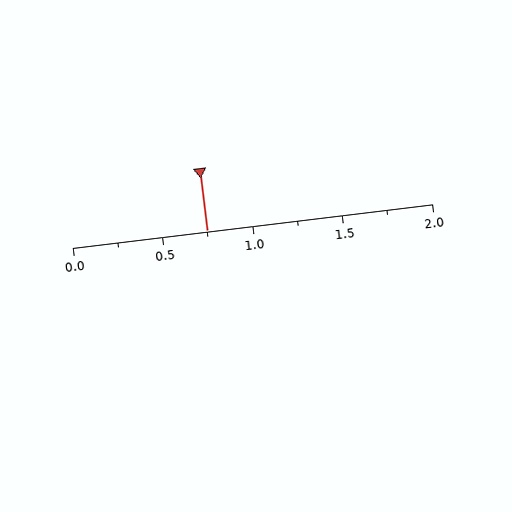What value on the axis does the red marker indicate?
The marker indicates approximately 0.75.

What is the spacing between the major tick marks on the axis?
The major ticks are spaced 0.5 apart.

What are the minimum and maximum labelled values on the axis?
The axis runs from 0.0 to 2.0.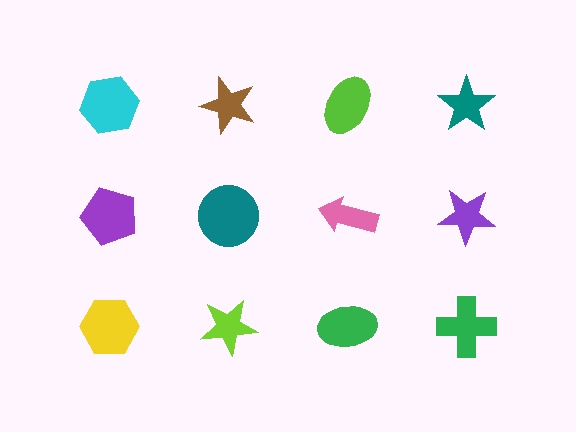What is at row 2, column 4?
A purple star.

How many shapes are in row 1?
4 shapes.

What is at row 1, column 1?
A cyan hexagon.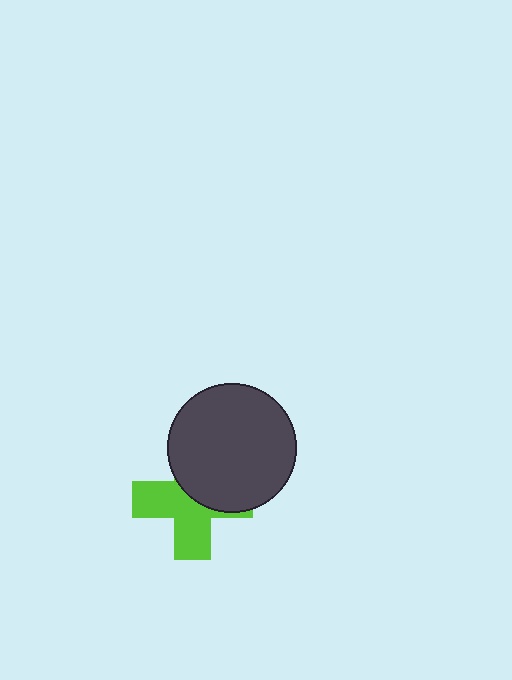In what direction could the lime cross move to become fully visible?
The lime cross could move toward the lower-left. That would shift it out from behind the dark gray circle entirely.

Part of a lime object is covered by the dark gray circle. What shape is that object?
It is a cross.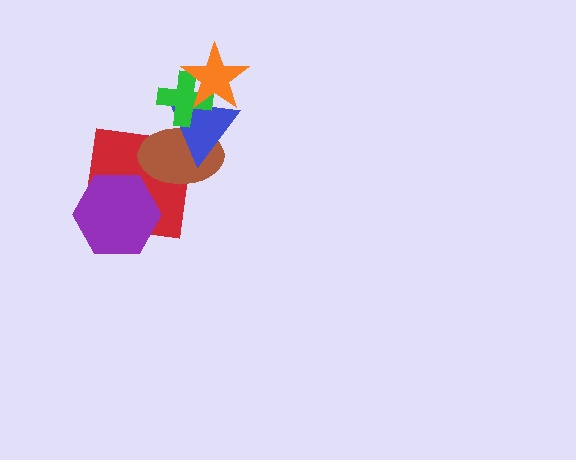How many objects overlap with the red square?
2 objects overlap with the red square.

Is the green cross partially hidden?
Yes, it is partially covered by another shape.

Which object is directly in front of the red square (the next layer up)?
The brown ellipse is directly in front of the red square.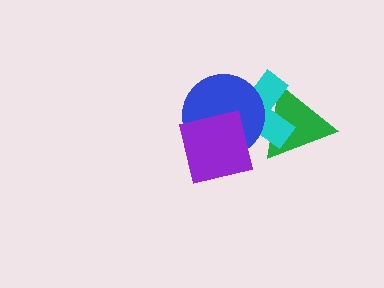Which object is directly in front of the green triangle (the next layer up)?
The cyan cross is directly in front of the green triangle.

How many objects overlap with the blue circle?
3 objects overlap with the blue circle.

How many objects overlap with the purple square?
2 objects overlap with the purple square.